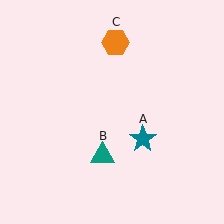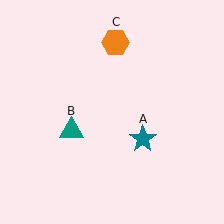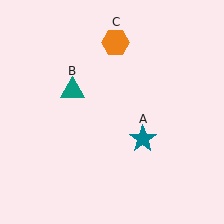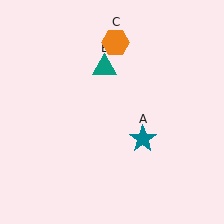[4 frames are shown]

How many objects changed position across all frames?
1 object changed position: teal triangle (object B).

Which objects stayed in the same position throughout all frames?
Teal star (object A) and orange hexagon (object C) remained stationary.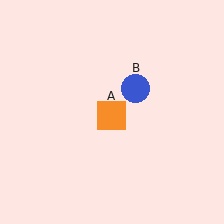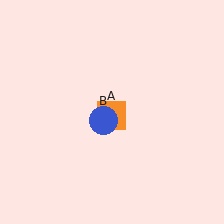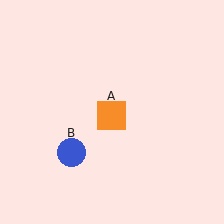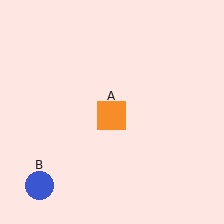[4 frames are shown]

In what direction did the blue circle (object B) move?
The blue circle (object B) moved down and to the left.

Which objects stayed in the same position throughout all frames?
Orange square (object A) remained stationary.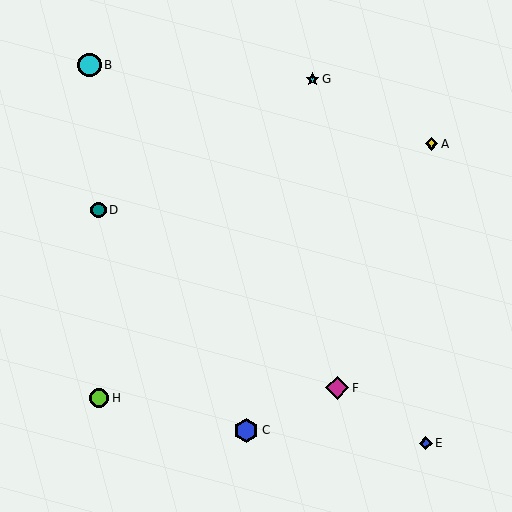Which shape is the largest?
The blue hexagon (labeled C) is the largest.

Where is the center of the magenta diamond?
The center of the magenta diamond is at (337, 388).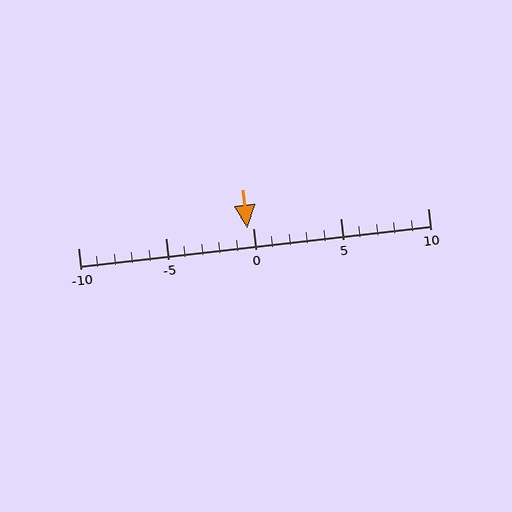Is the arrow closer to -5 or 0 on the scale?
The arrow is closer to 0.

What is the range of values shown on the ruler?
The ruler shows values from -10 to 10.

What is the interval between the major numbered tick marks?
The major tick marks are spaced 5 units apart.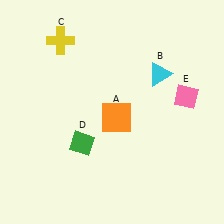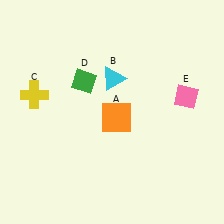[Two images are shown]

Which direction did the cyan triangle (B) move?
The cyan triangle (B) moved left.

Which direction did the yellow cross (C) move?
The yellow cross (C) moved down.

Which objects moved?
The objects that moved are: the cyan triangle (B), the yellow cross (C), the green diamond (D).